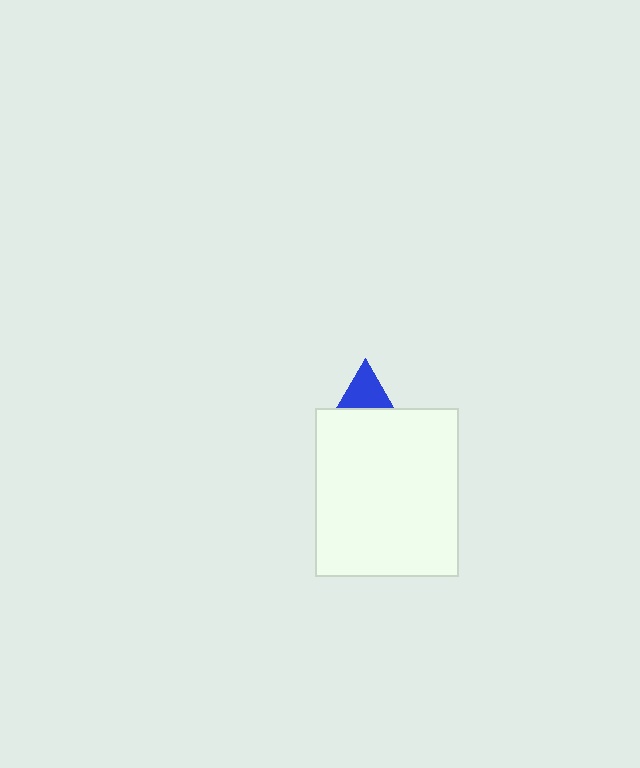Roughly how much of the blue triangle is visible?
A small part of it is visible (roughly 34%).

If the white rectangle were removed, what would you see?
You would see the complete blue triangle.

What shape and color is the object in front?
The object in front is a white rectangle.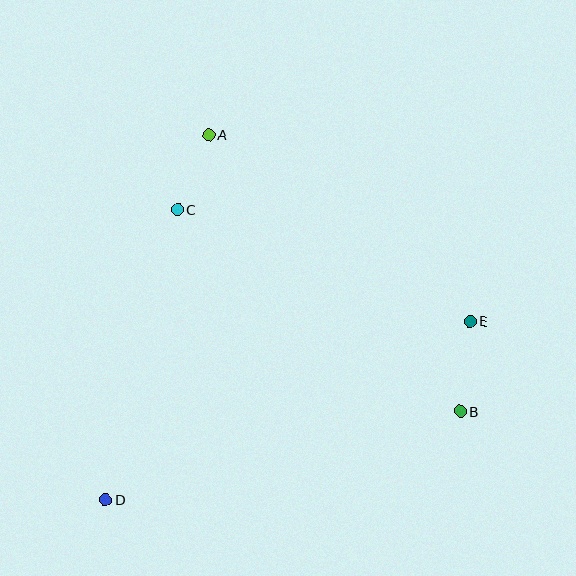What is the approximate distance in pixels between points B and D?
The distance between B and D is approximately 365 pixels.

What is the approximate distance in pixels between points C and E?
The distance between C and E is approximately 313 pixels.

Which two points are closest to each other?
Points A and C are closest to each other.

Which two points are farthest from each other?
Points D and E are farthest from each other.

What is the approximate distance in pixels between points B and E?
The distance between B and E is approximately 91 pixels.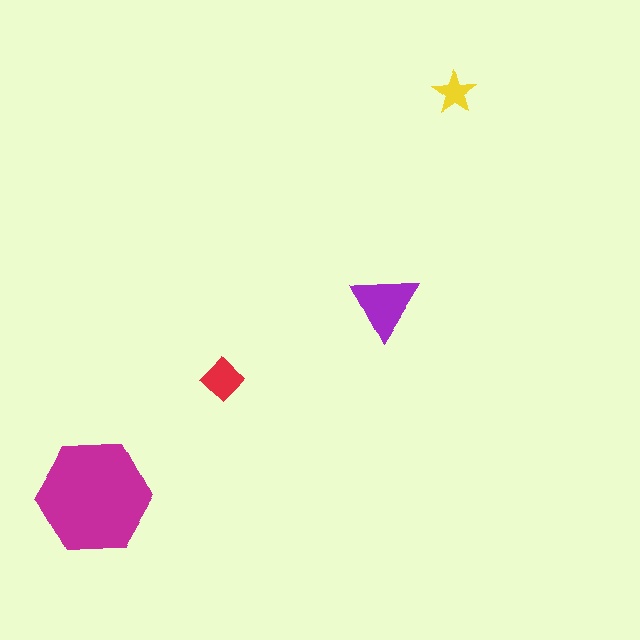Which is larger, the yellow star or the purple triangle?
The purple triangle.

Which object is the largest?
The magenta hexagon.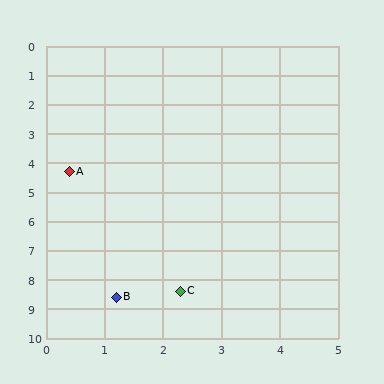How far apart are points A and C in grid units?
Points A and C are about 4.5 grid units apart.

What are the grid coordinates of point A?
Point A is at approximately (0.4, 4.3).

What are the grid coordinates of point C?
Point C is at approximately (2.3, 8.4).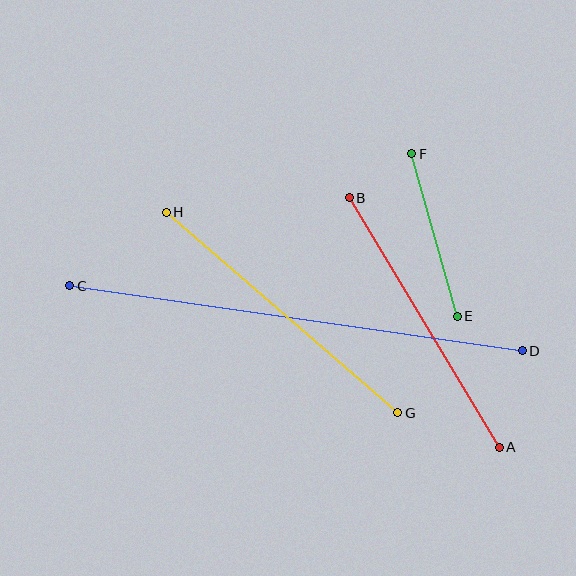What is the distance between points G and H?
The distance is approximately 306 pixels.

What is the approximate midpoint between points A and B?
The midpoint is at approximately (424, 323) pixels.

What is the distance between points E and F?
The distance is approximately 169 pixels.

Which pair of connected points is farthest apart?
Points C and D are farthest apart.